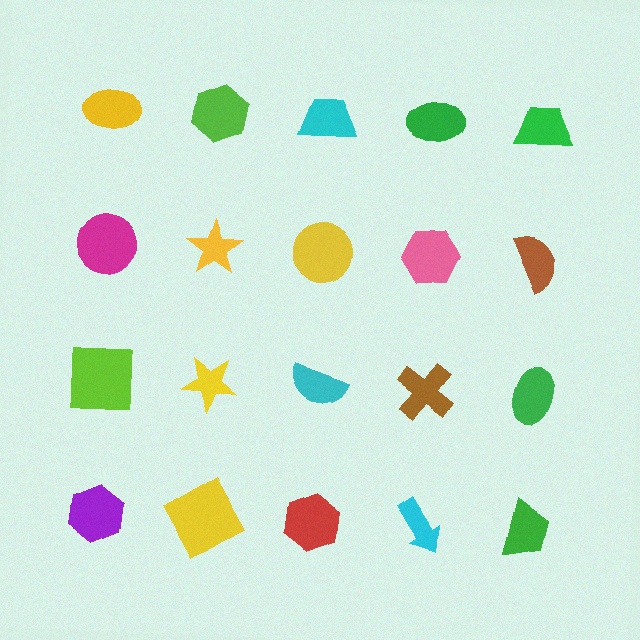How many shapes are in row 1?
5 shapes.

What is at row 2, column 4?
A pink hexagon.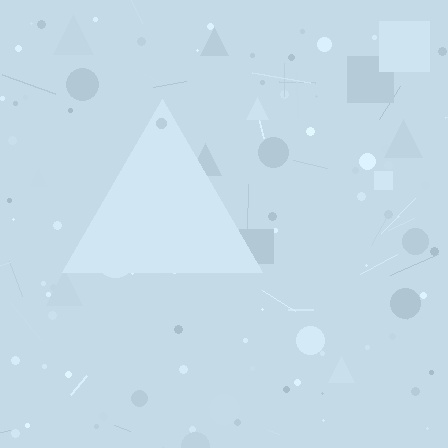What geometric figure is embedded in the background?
A triangle is embedded in the background.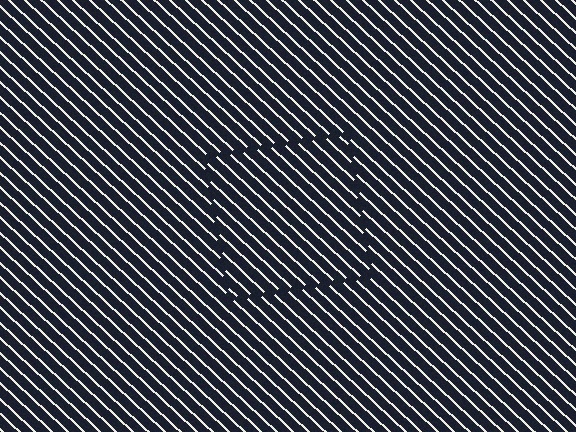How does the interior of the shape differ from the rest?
The interior of the shape contains the same grating, shifted by half a period — the contour is defined by the phase discontinuity where line-ends from the inner and outer gratings abut.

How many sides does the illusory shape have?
4 sides — the line-ends trace a square.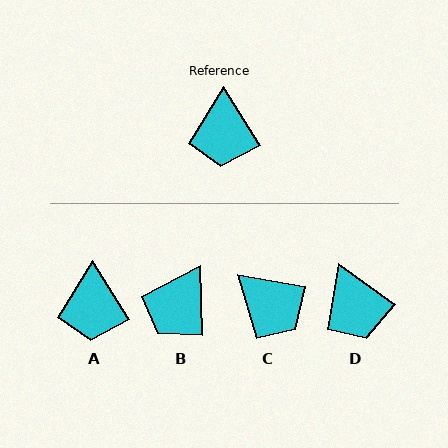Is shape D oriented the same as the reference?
No, it is off by about 22 degrees.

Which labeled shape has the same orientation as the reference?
A.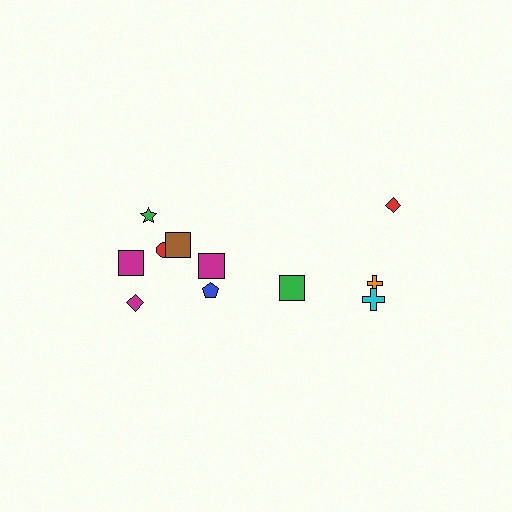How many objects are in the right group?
There are 4 objects.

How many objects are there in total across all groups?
There are 11 objects.